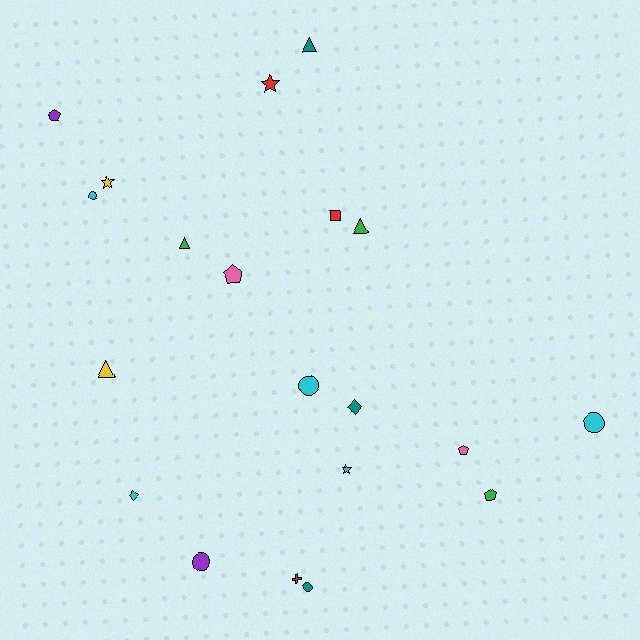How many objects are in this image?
There are 20 objects.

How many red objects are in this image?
There are 3 red objects.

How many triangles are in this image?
There are 4 triangles.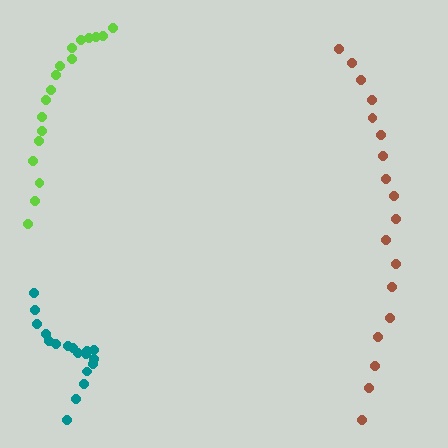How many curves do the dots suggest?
There are 3 distinct paths.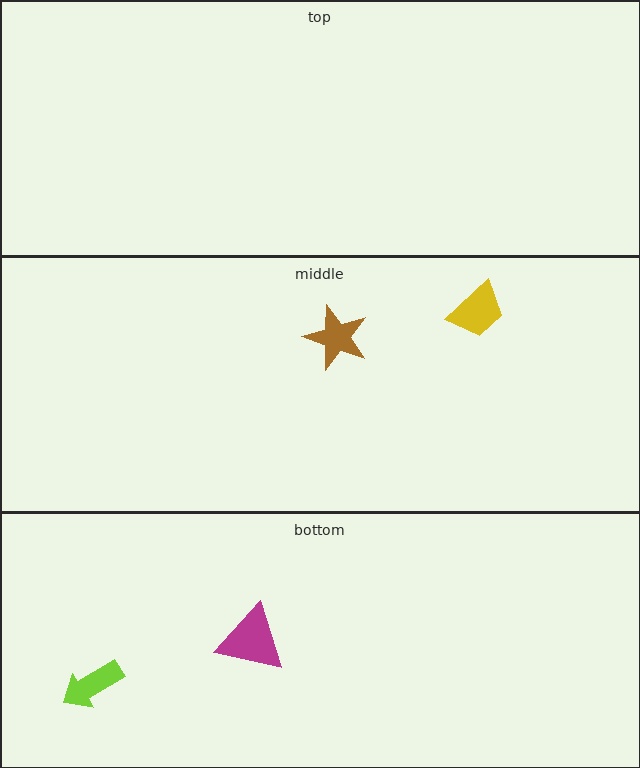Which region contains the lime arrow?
The bottom region.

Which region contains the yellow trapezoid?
The middle region.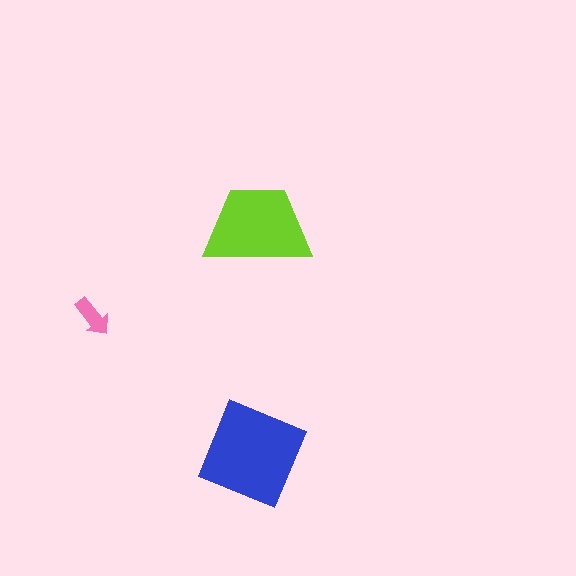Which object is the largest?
The blue diamond.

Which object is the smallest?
The pink arrow.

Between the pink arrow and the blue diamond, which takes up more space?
The blue diamond.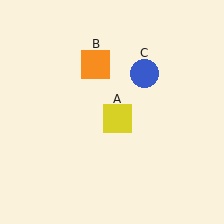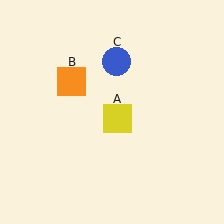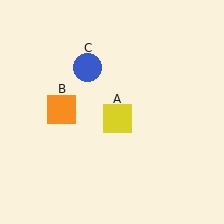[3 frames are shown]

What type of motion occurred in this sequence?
The orange square (object B), blue circle (object C) rotated counterclockwise around the center of the scene.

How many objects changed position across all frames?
2 objects changed position: orange square (object B), blue circle (object C).